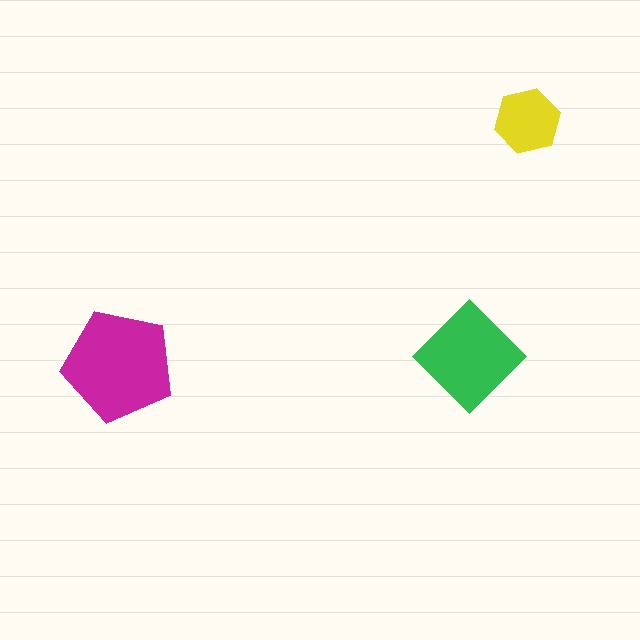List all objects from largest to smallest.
The magenta pentagon, the green diamond, the yellow hexagon.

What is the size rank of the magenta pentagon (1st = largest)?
1st.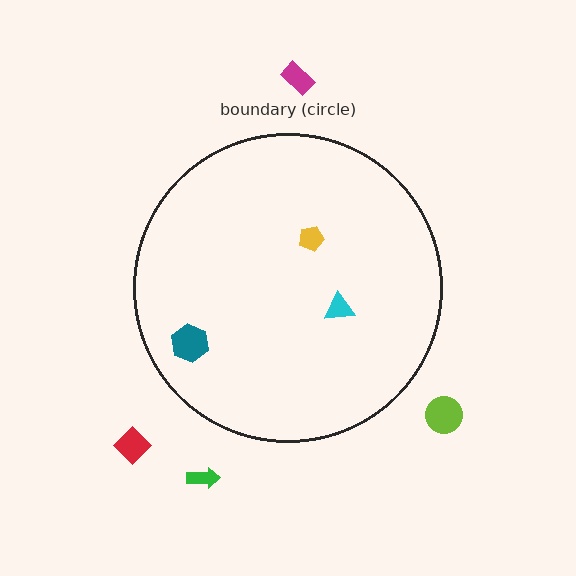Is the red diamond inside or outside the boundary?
Outside.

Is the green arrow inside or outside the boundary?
Outside.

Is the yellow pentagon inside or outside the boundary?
Inside.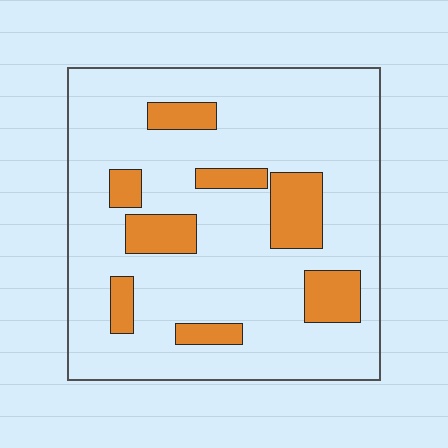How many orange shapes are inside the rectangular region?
8.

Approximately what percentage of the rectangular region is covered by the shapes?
Approximately 20%.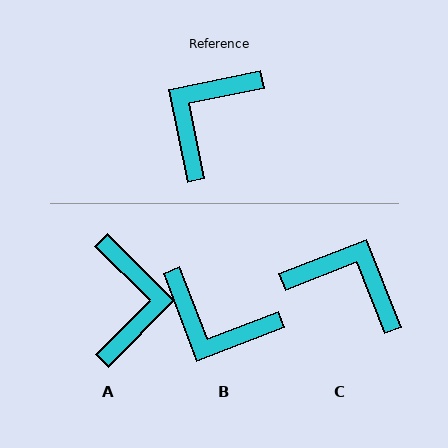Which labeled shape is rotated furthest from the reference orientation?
A, about 146 degrees away.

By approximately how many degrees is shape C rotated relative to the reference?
Approximately 80 degrees clockwise.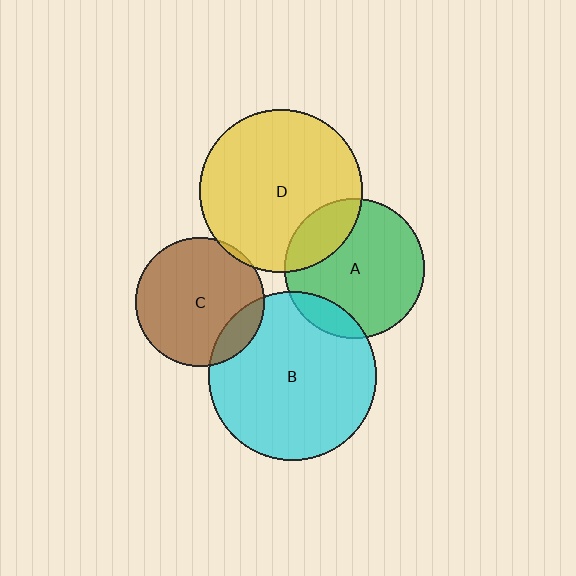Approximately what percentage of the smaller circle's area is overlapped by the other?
Approximately 5%.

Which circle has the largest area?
Circle B (cyan).